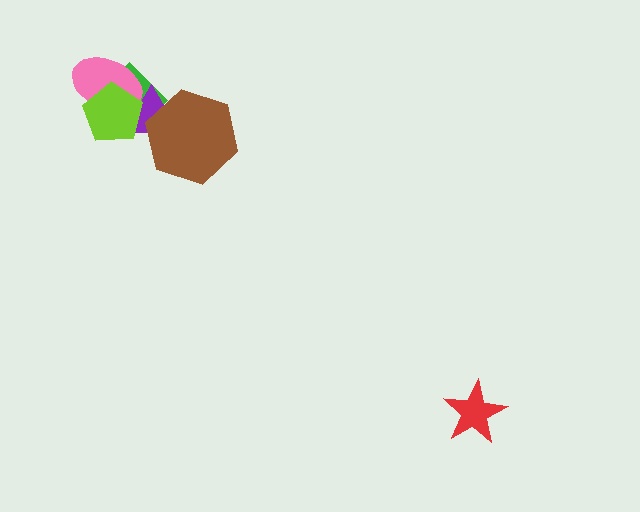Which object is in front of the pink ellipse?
The lime pentagon is in front of the pink ellipse.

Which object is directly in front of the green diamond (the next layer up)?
The purple triangle is directly in front of the green diamond.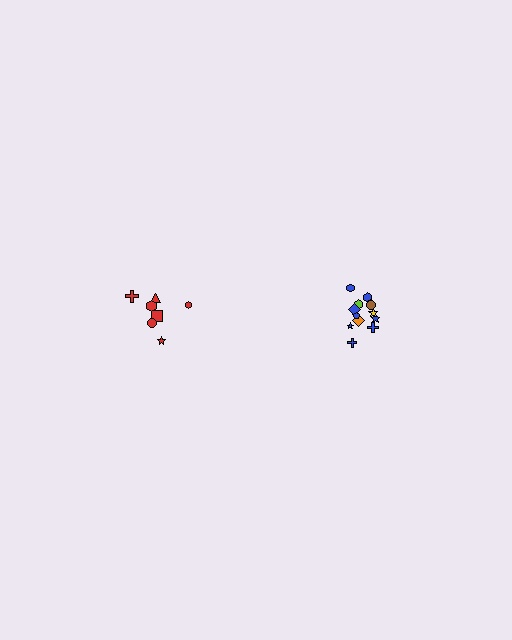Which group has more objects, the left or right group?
The right group.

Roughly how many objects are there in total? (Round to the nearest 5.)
Roughly 20 objects in total.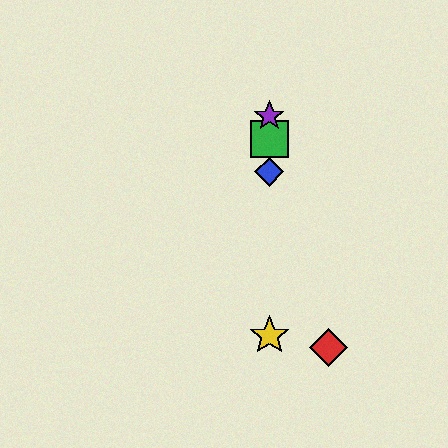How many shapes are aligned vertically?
4 shapes (the blue diamond, the green square, the yellow star, the purple star) are aligned vertically.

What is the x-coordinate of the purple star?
The purple star is at x≈269.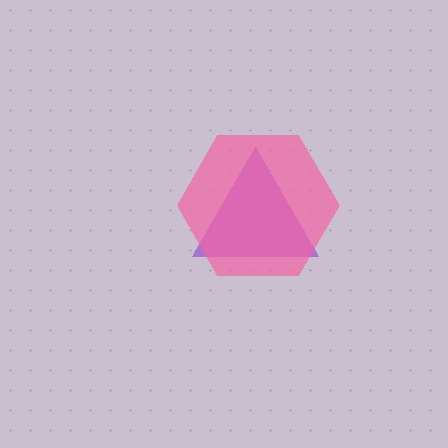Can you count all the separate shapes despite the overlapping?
Yes, there are 2 separate shapes.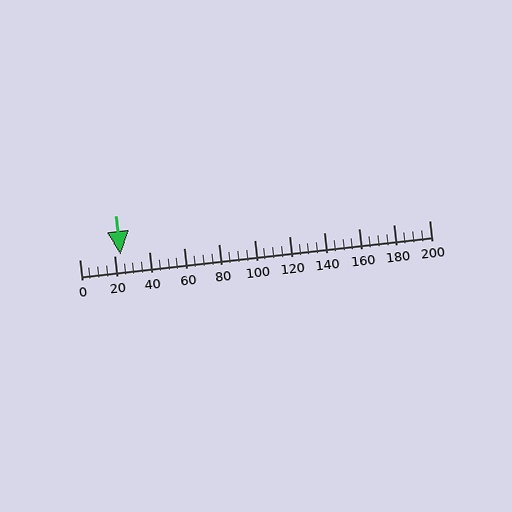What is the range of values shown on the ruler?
The ruler shows values from 0 to 200.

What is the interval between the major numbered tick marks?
The major tick marks are spaced 20 units apart.